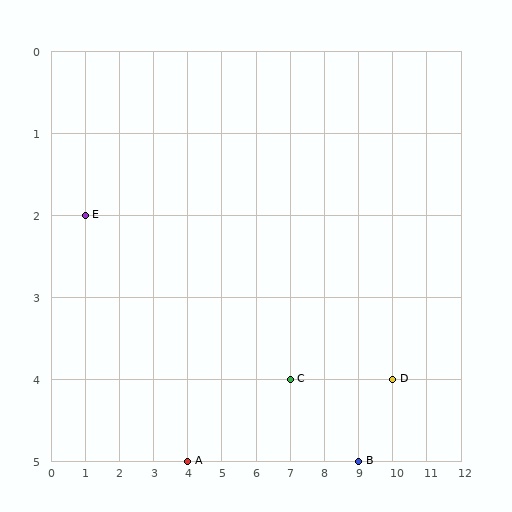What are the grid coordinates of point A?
Point A is at grid coordinates (4, 5).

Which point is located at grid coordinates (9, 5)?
Point B is at (9, 5).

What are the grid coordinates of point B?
Point B is at grid coordinates (9, 5).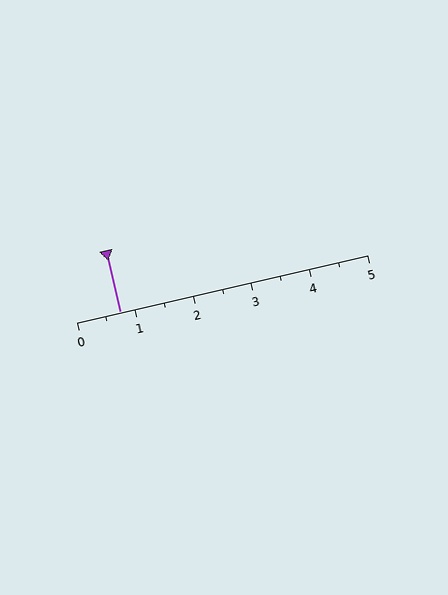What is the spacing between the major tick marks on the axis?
The major ticks are spaced 1 apart.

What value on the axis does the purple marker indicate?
The marker indicates approximately 0.8.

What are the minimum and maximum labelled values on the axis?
The axis runs from 0 to 5.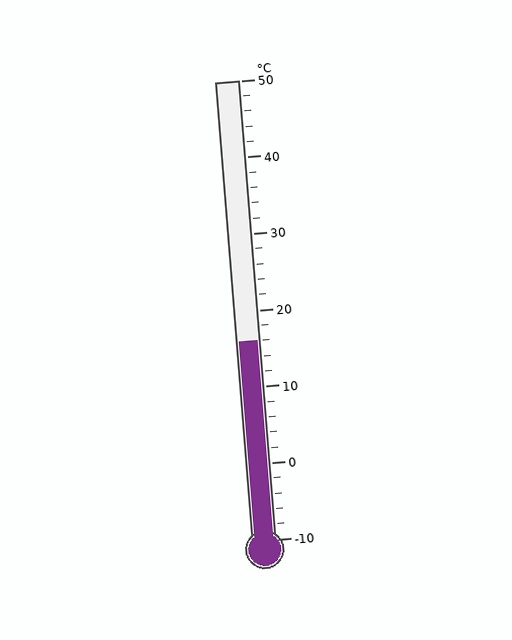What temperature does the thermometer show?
The thermometer shows approximately 16°C.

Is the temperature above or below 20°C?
The temperature is below 20°C.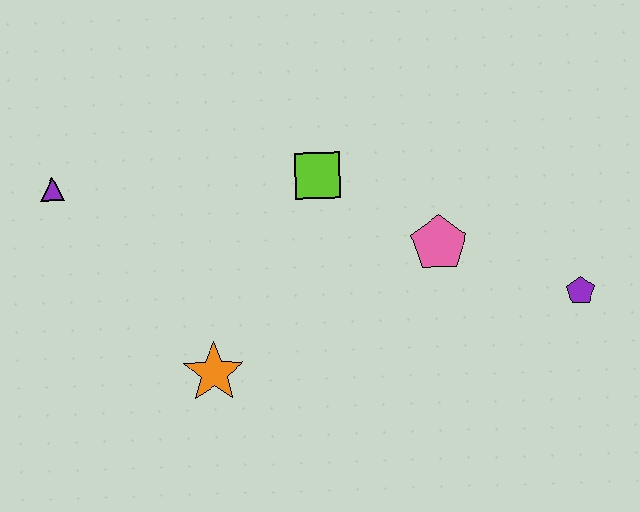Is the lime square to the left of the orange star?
No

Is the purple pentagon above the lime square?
No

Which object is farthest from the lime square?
The purple pentagon is farthest from the lime square.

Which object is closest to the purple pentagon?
The pink pentagon is closest to the purple pentagon.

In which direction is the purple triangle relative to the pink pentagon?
The purple triangle is to the left of the pink pentagon.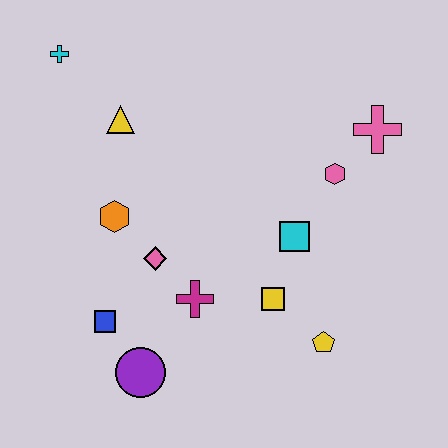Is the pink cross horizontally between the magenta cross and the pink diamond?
No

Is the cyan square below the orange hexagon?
Yes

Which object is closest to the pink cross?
The pink hexagon is closest to the pink cross.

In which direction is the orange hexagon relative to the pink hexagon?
The orange hexagon is to the left of the pink hexagon.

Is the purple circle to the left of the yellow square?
Yes